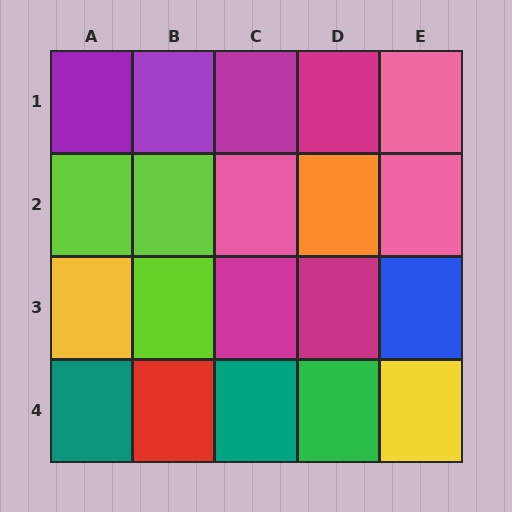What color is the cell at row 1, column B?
Purple.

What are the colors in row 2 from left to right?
Lime, lime, pink, orange, pink.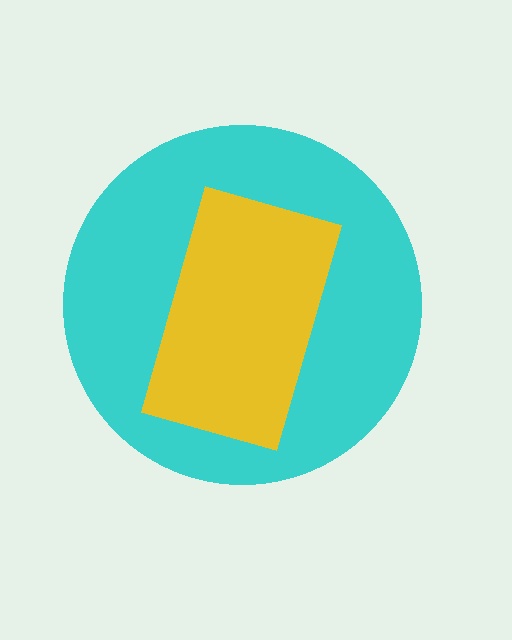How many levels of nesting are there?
2.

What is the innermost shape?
The yellow rectangle.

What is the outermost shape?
The cyan circle.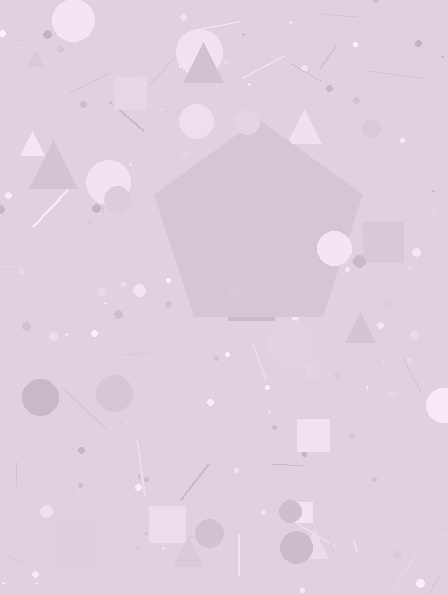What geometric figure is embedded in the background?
A pentagon is embedded in the background.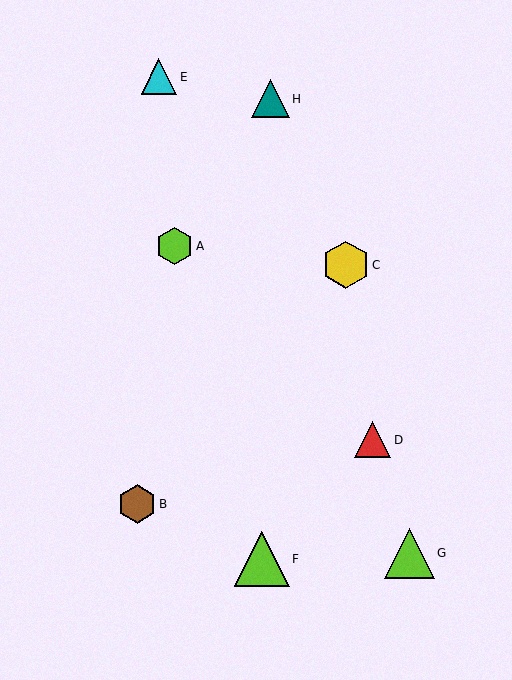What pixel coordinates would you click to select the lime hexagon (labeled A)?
Click at (175, 246) to select the lime hexagon A.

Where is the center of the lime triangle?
The center of the lime triangle is at (262, 559).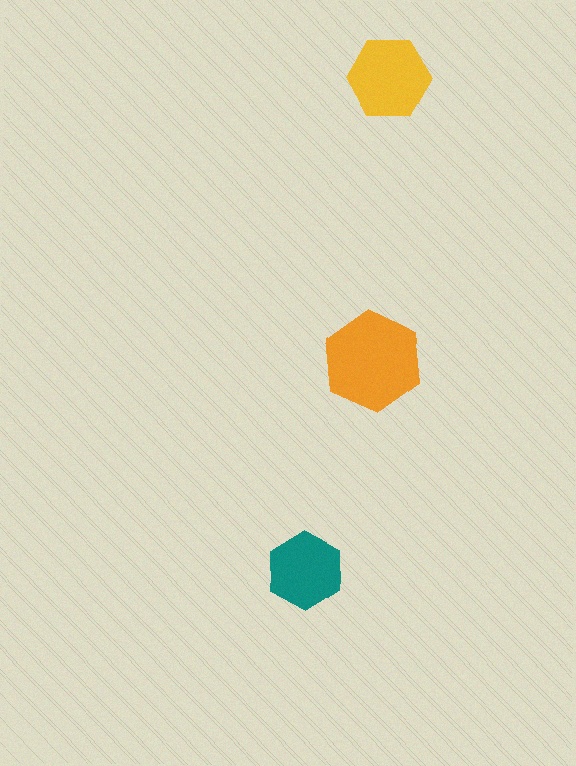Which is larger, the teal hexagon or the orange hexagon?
The orange one.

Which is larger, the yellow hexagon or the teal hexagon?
The yellow one.